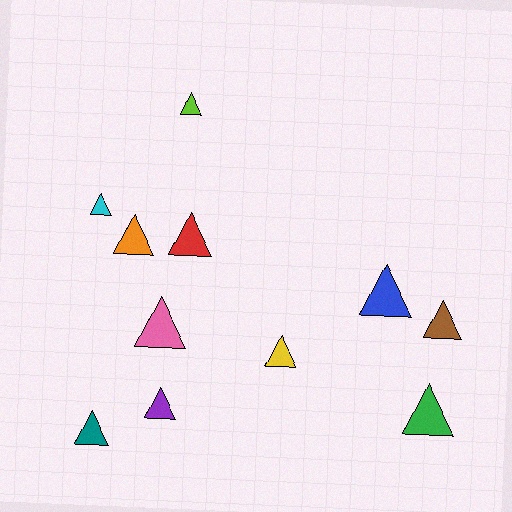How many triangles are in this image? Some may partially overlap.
There are 11 triangles.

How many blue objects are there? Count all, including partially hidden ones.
There is 1 blue object.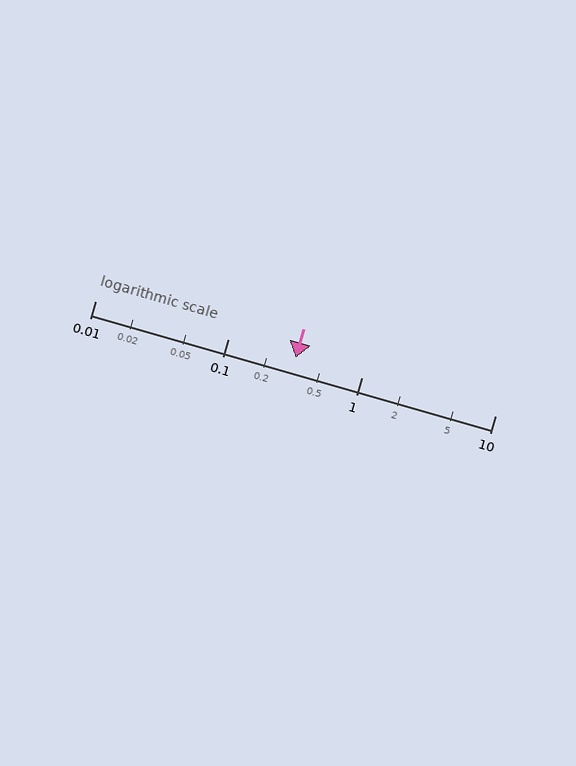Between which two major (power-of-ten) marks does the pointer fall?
The pointer is between 0.1 and 1.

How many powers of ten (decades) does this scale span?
The scale spans 3 decades, from 0.01 to 10.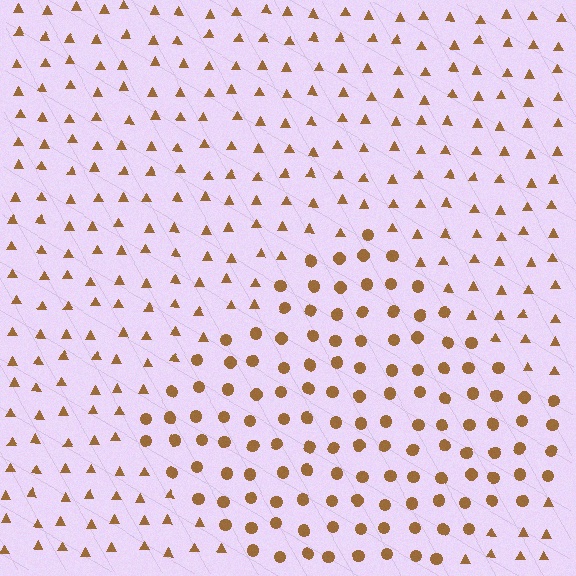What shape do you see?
I see a diamond.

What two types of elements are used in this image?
The image uses circles inside the diamond region and triangles outside it.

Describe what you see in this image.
The image is filled with small brown elements arranged in a uniform grid. A diamond-shaped region contains circles, while the surrounding area contains triangles. The boundary is defined purely by the change in element shape.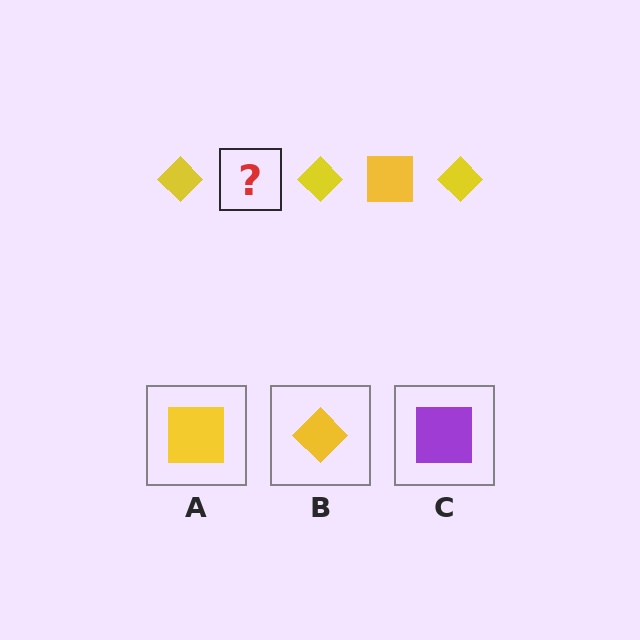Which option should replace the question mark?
Option A.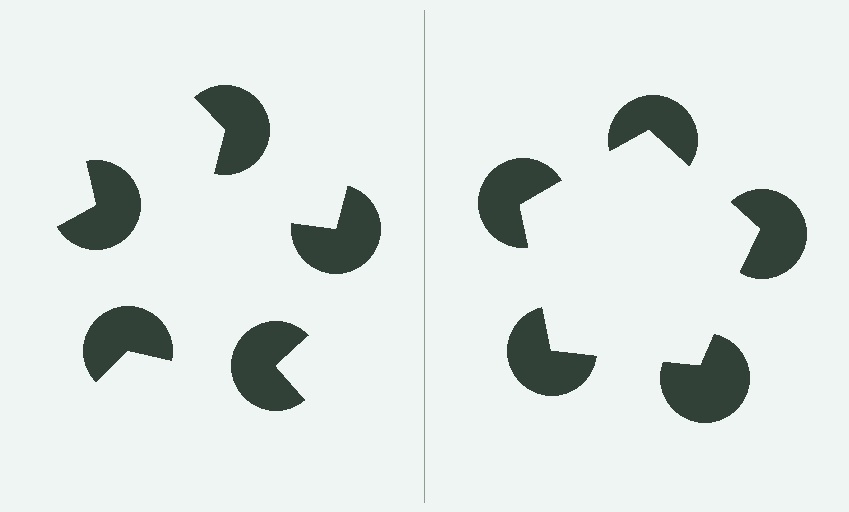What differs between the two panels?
The pac-man discs are positioned identically on both sides; only the wedge orientations differ. On the right they align to a pentagon; on the left they are misaligned.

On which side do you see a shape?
An illusory pentagon appears on the right side. On the left side the wedge cuts are rotated, so no coherent shape forms.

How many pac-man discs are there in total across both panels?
10 — 5 on each side.